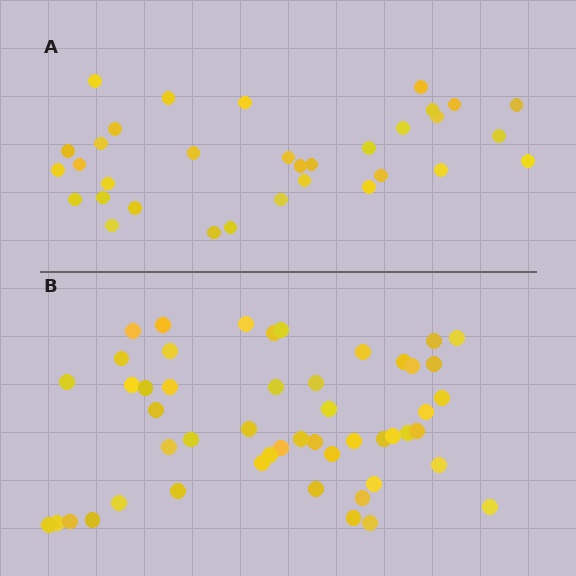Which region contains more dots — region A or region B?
Region B (the bottom region) has more dots.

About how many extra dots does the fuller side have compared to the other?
Region B has approximately 15 more dots than region A.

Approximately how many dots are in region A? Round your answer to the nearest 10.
About 30 dots. (The exact count is 33, which rounds to 30.)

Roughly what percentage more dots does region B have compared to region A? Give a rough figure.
About 50% more.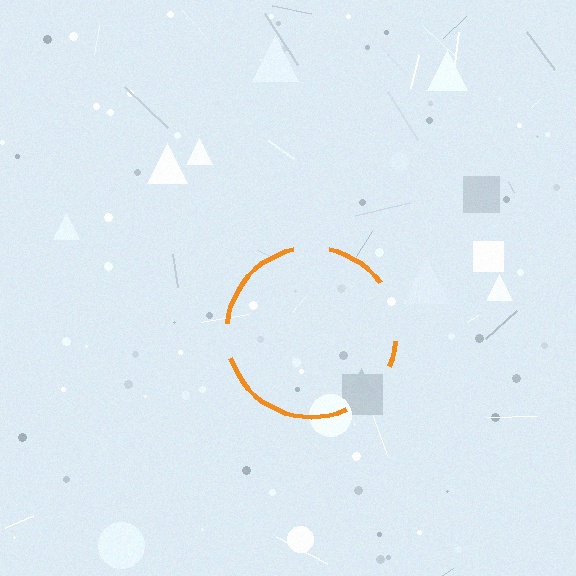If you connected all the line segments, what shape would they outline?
They would outline a circle.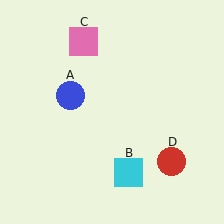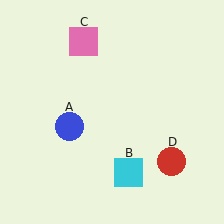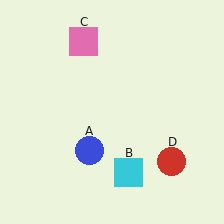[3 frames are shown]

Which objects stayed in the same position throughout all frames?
Cyan square (object B) and pink square (object C) and red circle (object D) remained stationary.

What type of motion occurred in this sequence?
The blue circle (object A) rotated counterclockwise around the center of the scene.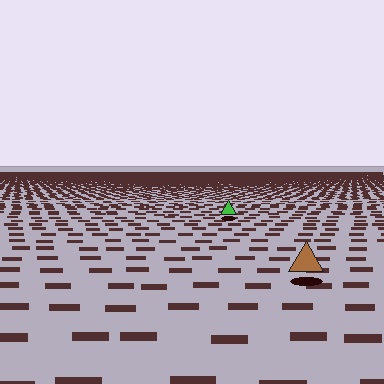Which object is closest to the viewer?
The brown triangle is closest. The texture marks near it are larger and more spread out.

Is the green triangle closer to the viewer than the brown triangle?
No. The brown triangle is closer — you can tell from the texture gradient: the ground texture is coarser near it.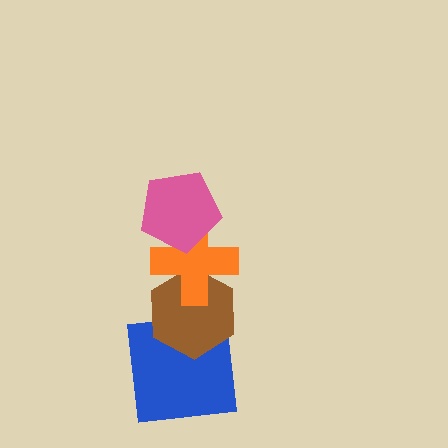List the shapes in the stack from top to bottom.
From top to bottom: the pink pentagon, the orange cross, the brown hexagon, the blue square.